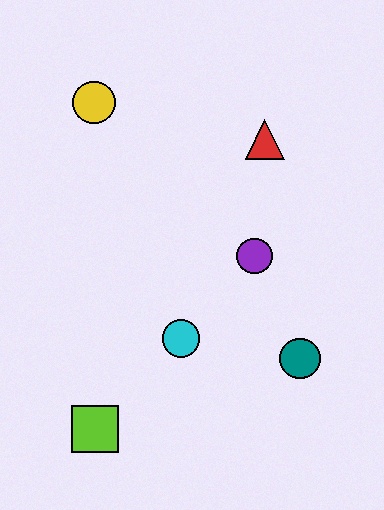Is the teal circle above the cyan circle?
No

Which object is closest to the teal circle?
The purple circle is closest to the teal circle.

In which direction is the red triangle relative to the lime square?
The red triangle is above the lime square.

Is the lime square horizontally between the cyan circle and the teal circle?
No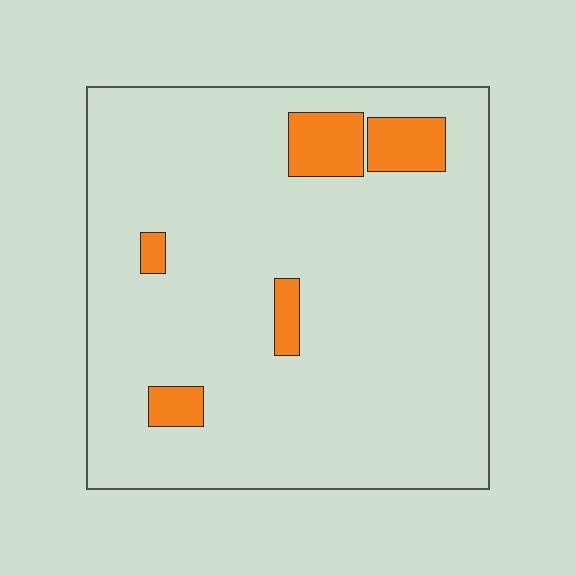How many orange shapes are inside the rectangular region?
5.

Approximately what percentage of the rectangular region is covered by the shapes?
Approximately 10%.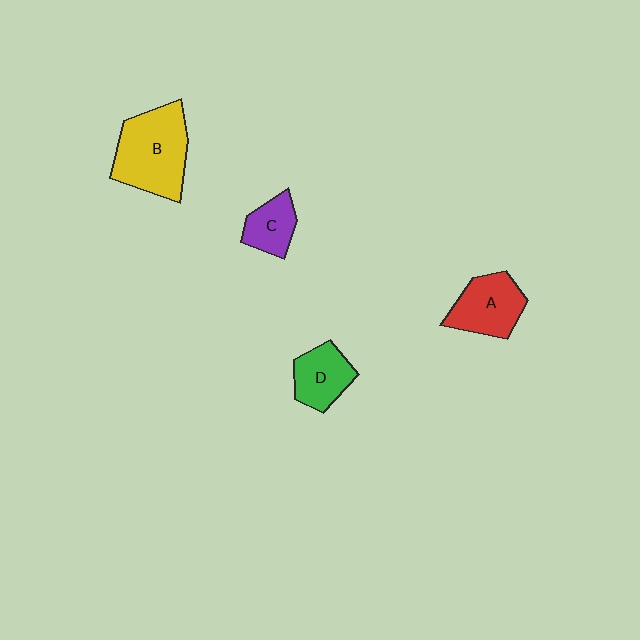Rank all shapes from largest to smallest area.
From largest to smallest: B (yellow), A (red), D (green), C (purple).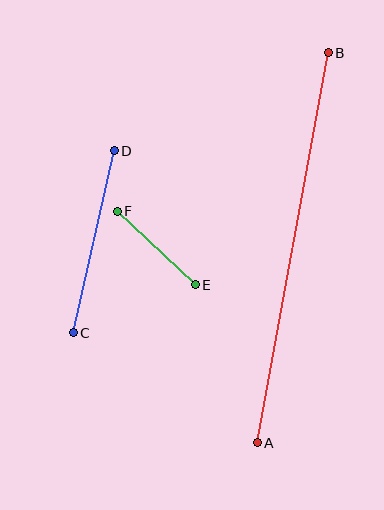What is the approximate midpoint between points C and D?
The midpoint is at approximately (94, 242) pixels.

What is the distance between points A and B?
The distance is approximately 396 pixels.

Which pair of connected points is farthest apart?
Points A and B are farthest apart.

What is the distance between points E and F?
The distance is approximately 107 pixels.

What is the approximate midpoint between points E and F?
The midpoint is at approximately (156, 248) pixels.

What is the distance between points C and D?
The distance is approximately 187 pixels.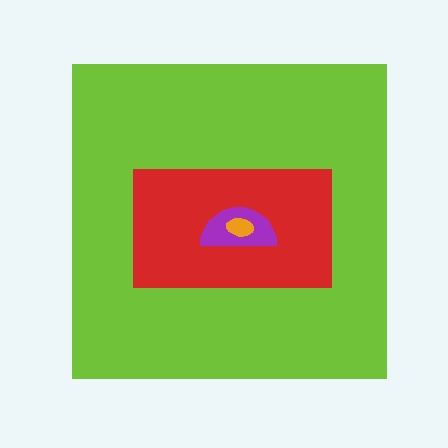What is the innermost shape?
The orange ellipse.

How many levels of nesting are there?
4.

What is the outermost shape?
The lime square.